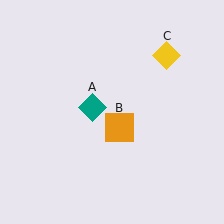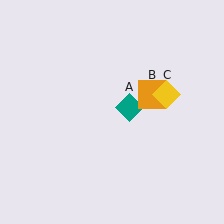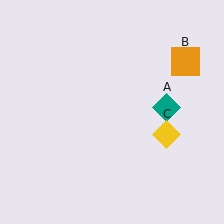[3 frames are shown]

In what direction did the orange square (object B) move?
The orange square (object B) moved up and to the right.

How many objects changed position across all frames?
3 objects changed position: teal diamond (object A), orange square (object B), yellow diamond (object C).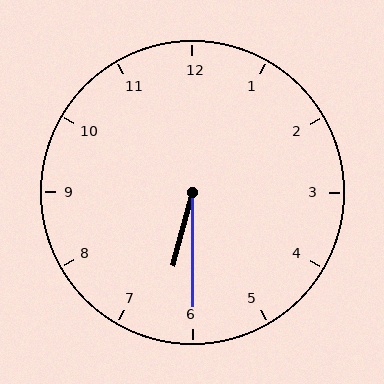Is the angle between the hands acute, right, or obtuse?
It is acute.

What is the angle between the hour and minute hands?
Approximately 15 degrees.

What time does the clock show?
6:30.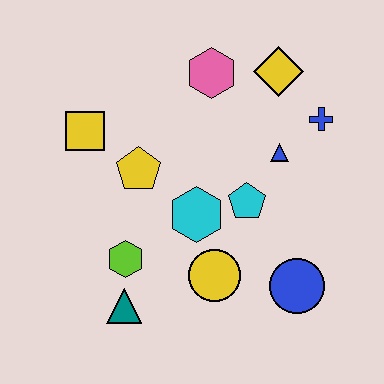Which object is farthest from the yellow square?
The blue circle is farthest from the yellow square.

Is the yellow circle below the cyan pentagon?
Yes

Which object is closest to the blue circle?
The yellow circle is closest to the blue circle.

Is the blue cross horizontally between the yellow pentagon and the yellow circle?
No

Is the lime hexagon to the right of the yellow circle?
No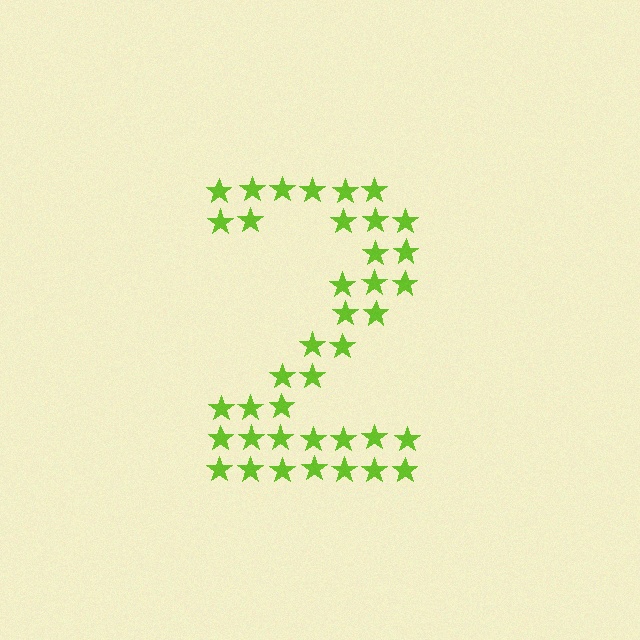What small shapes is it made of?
It is made of small stars.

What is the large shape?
The large shape is the digit 2.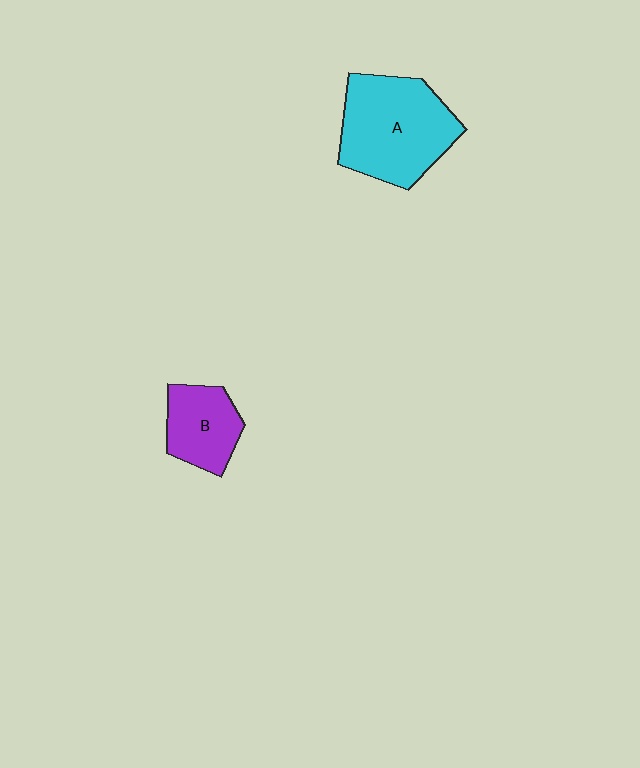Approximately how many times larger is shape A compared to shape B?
Approximately 1.9 times.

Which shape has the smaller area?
Shape B (purple).